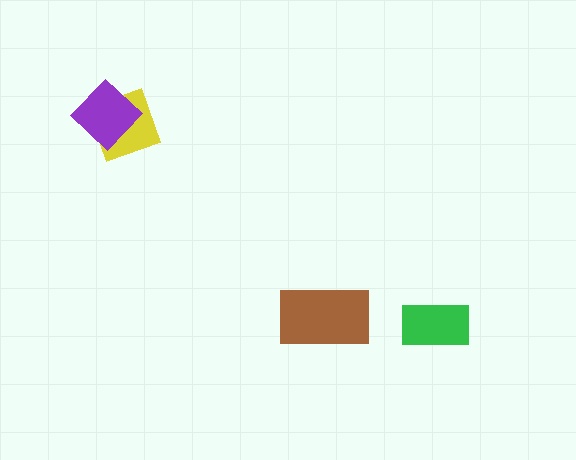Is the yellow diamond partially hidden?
Yes, it is partially covered by another shape.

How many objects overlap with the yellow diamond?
1 object overlaps with the yellow diamond.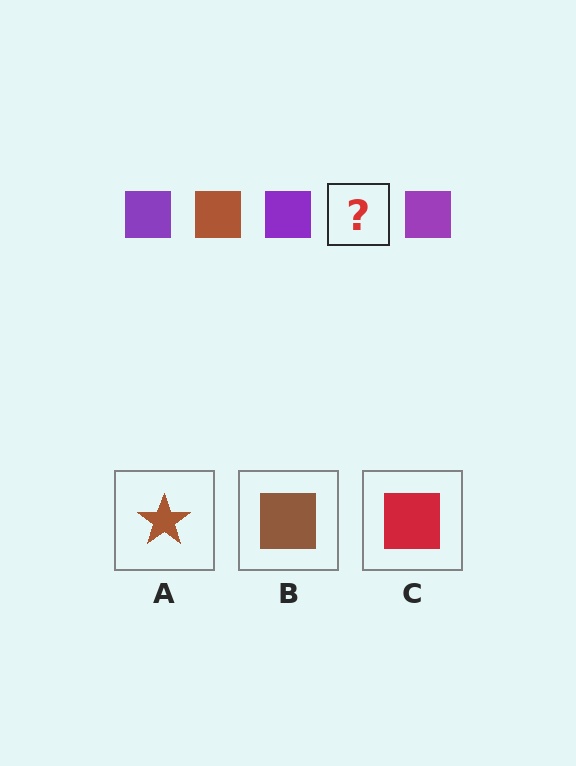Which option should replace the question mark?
Option B.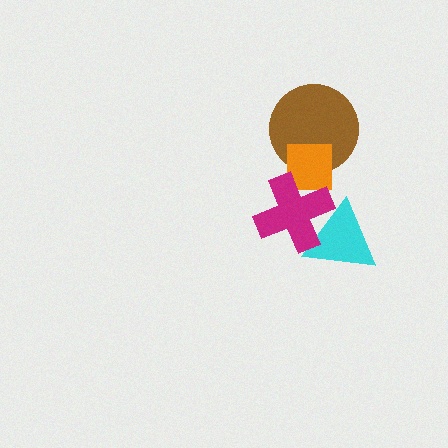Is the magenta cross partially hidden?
No, no other shape covers it.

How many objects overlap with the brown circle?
1 object overlaps with the brown circle.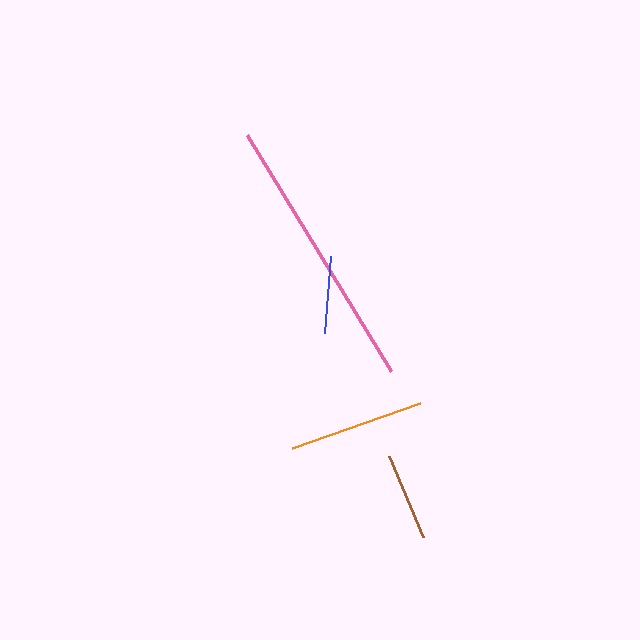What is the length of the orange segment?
The orange segment is approximately 136 pixels long.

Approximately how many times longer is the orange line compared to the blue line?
The orange line is approximately 1.8 times the length of the blue line.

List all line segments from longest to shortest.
From longest to shortest: pink, orange, brown, blue.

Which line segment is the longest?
The pink line is the longest at approximately 277 pixels.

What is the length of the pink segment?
The pink segment is approximately 277 pixels long.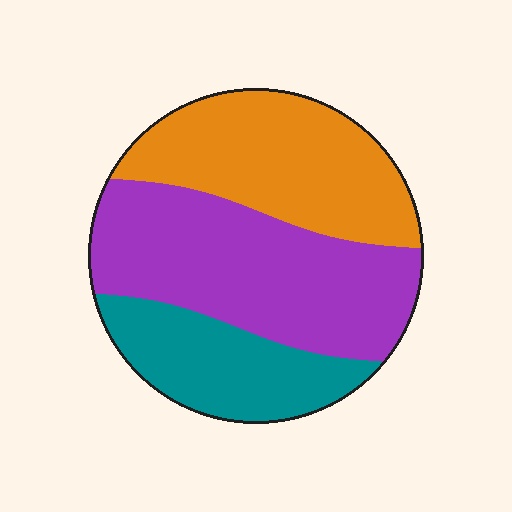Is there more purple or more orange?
Purple.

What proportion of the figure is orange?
Orange covers about 35% of the figure.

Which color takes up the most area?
Purple, at roughly 45%.